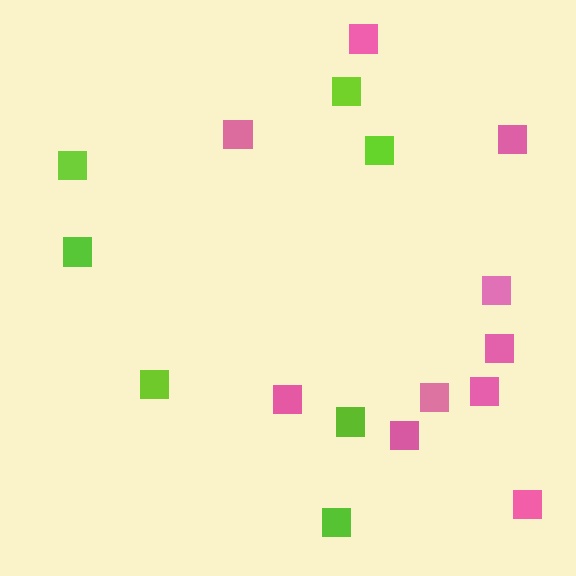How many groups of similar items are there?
There are 2 groups: one group of pink squares (10) and one group of lime squares (7).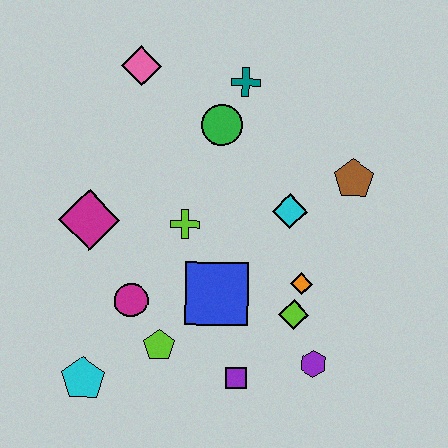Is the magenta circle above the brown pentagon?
No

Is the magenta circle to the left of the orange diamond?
Yes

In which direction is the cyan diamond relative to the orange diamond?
The cyan diamond is above the orange diamond.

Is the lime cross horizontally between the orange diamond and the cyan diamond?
No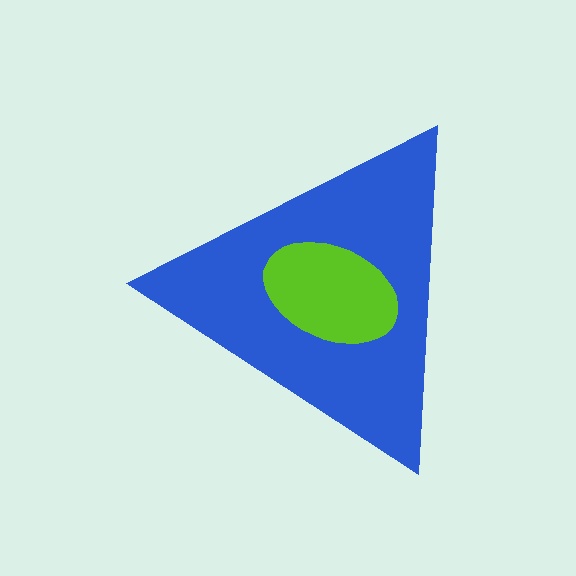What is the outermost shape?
The blue triangle.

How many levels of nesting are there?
2.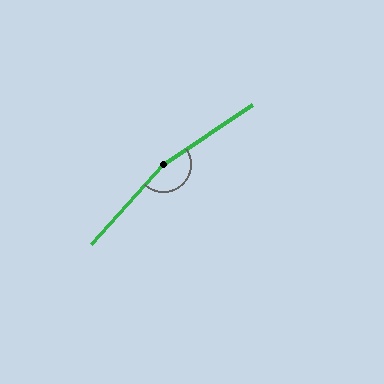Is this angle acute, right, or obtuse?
It is obtuse.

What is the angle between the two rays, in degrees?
Approximately 166 degrees.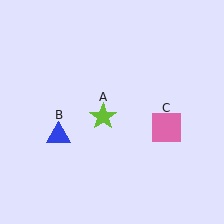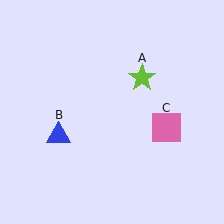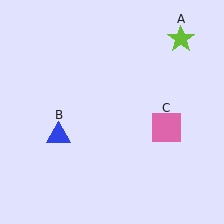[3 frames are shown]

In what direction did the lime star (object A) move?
The lime star (object A) moved up and to the right.